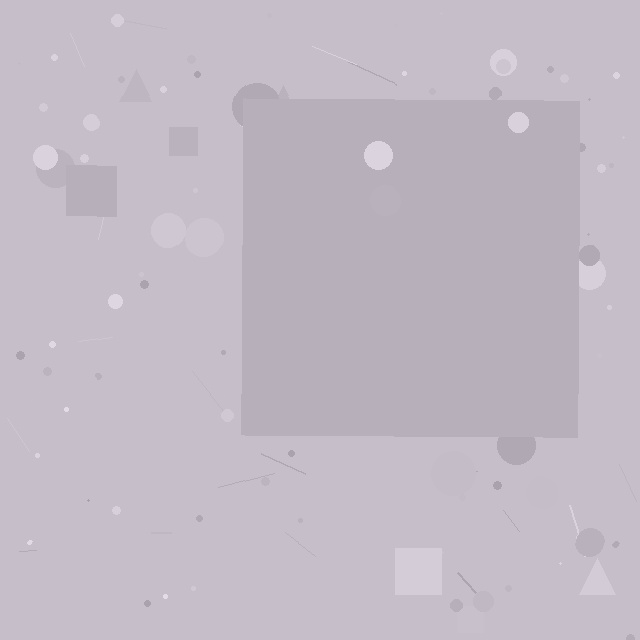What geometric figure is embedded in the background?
A square is embedded in the background.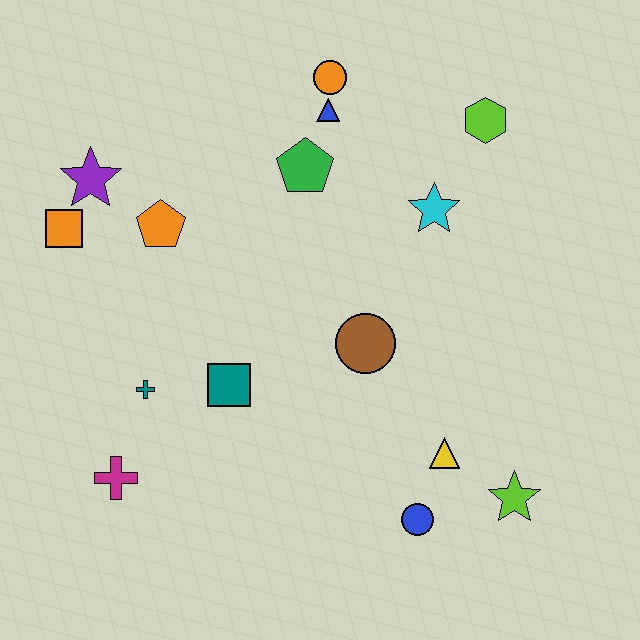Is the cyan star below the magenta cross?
No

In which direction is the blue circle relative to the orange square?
The blue circle is to the right of the orange square.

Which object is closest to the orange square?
The purple star is closest to the orange square.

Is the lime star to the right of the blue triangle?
Yes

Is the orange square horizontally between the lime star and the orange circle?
No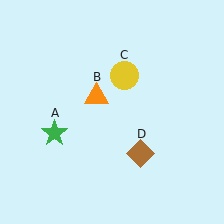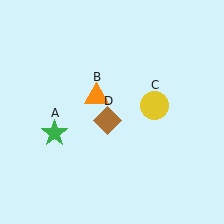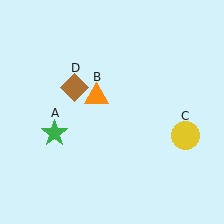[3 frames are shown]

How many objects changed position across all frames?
2 objects changed position: yellow circle (object C), brown diamond (object D).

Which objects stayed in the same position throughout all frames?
Green star (object A) and orange triangle (object B) remained stationary.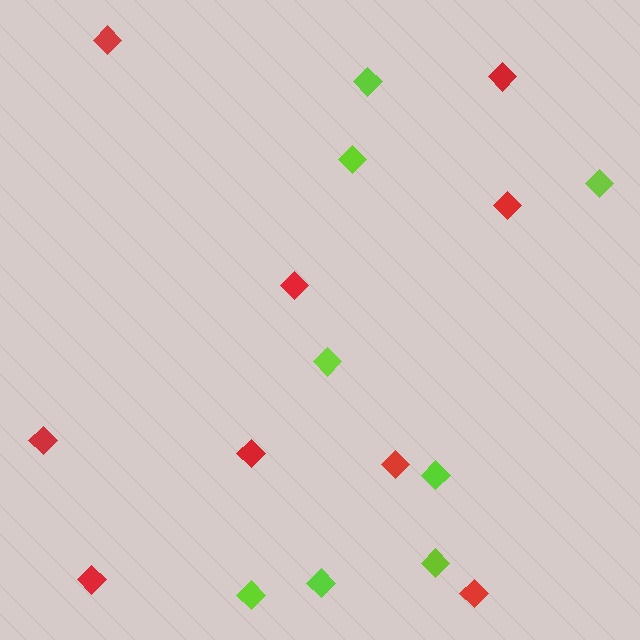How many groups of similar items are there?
There are 2 groups: one group of red diamonds (9) and one group of lime diamonds (8).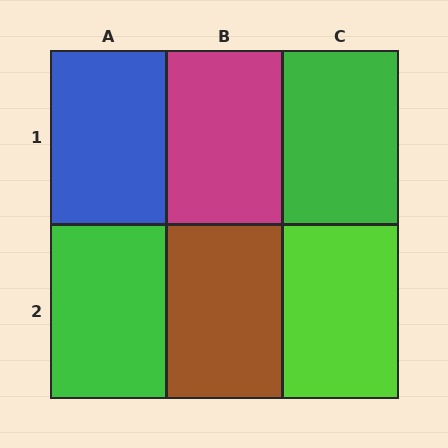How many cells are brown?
1 cell is brown.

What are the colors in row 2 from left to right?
Green, brown, lime.